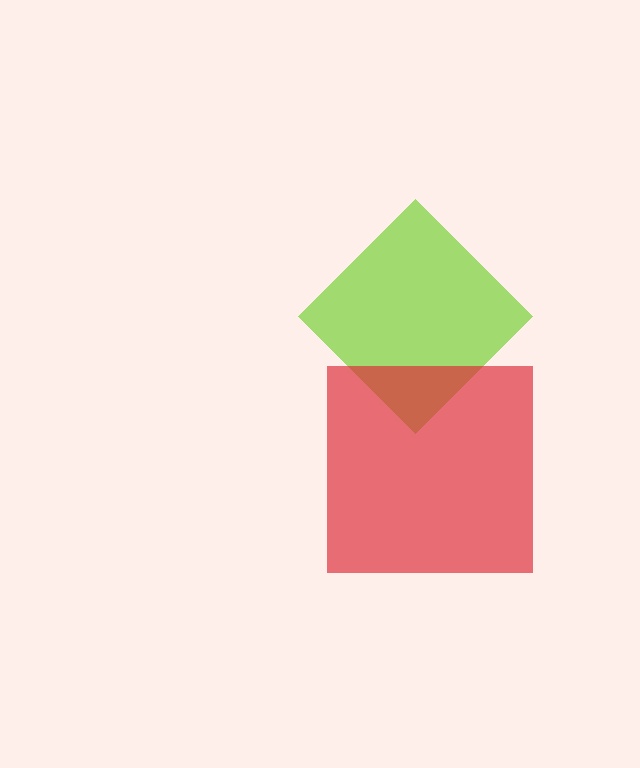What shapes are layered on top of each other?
The layered shapes are: a lime diamond, a red square.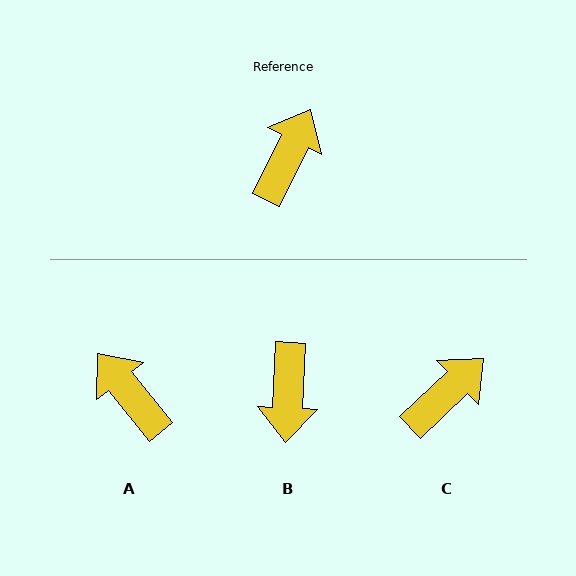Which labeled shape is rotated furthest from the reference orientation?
B, about 157 degrees away.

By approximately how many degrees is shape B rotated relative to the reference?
Approximately 157 degrees clockwise.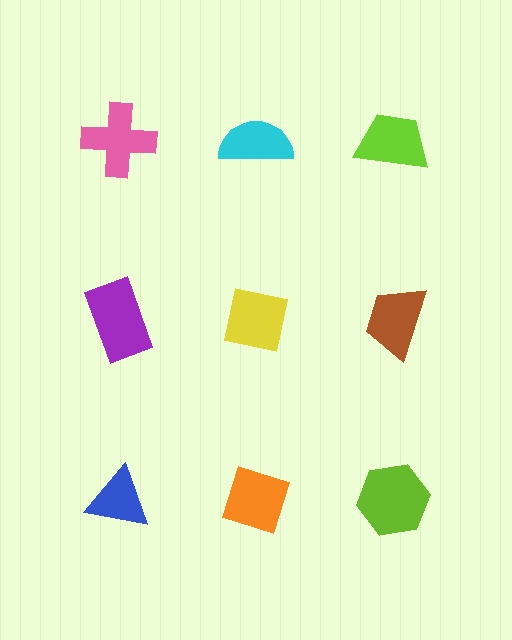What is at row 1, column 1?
A pink cross.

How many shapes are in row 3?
3 shapes.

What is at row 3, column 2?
An orange diamond.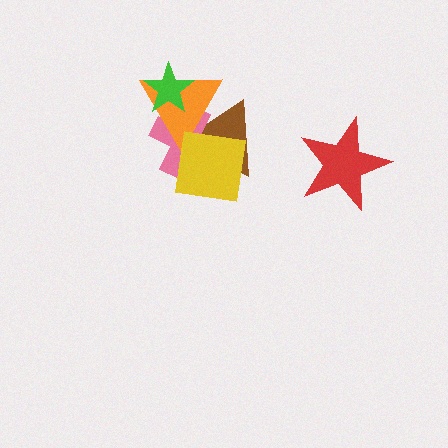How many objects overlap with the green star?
2 objects overlap with the green star.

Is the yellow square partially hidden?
No, no other shape covers it.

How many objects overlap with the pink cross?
4 objects overlap with the pink cross.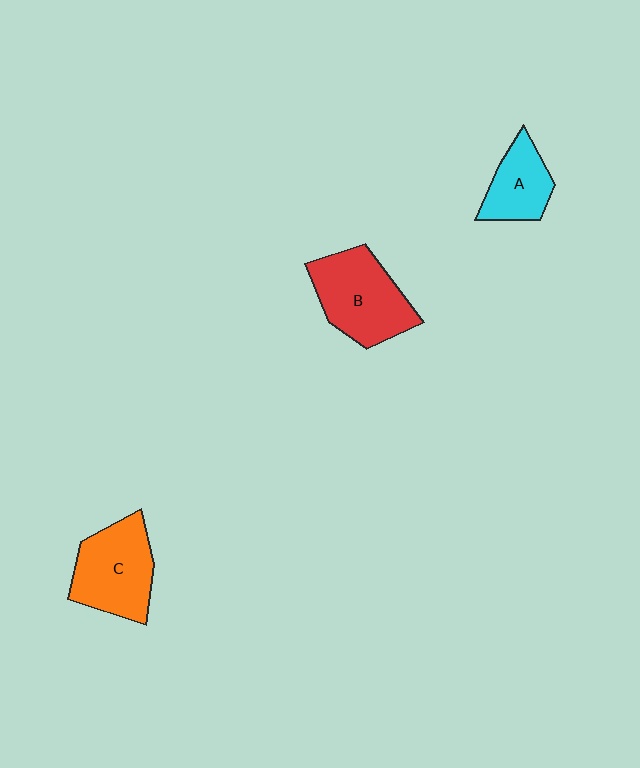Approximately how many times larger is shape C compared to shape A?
Approximately 1.5 times.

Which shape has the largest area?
Shape B (red).